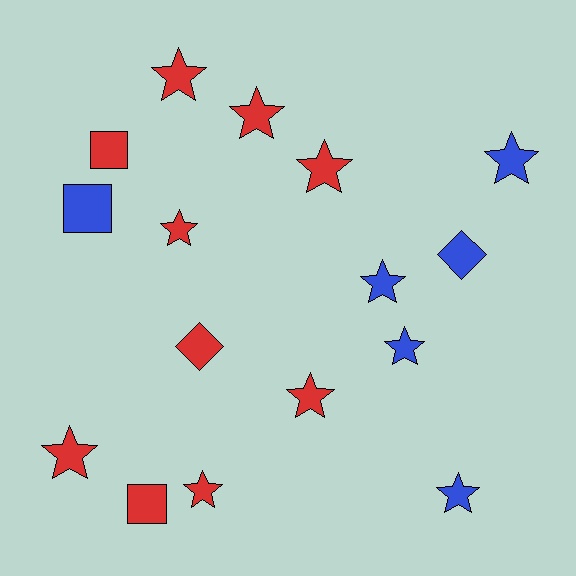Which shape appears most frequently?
Star, with 11 objects.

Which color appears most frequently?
Red, with 10 objects.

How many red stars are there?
There are 7 red stars.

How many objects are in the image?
There are 16 objects.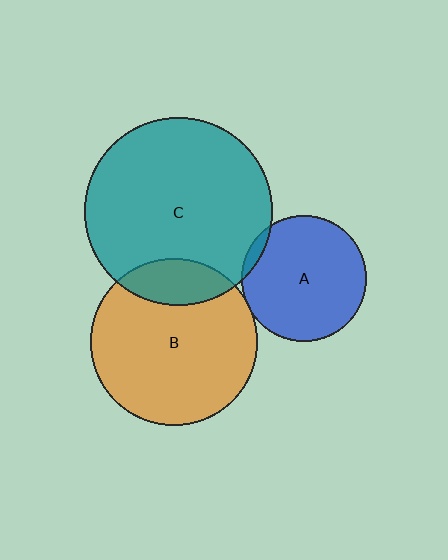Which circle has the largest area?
Circle C (teal).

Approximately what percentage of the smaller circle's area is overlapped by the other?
Approximately 20%.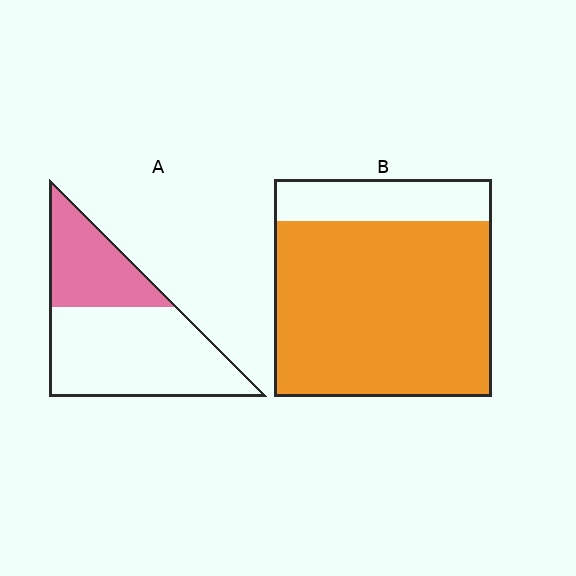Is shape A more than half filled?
No.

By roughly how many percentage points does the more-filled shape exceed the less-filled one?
By roughly 45 percentage points (B over A).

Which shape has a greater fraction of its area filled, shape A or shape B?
Shape B.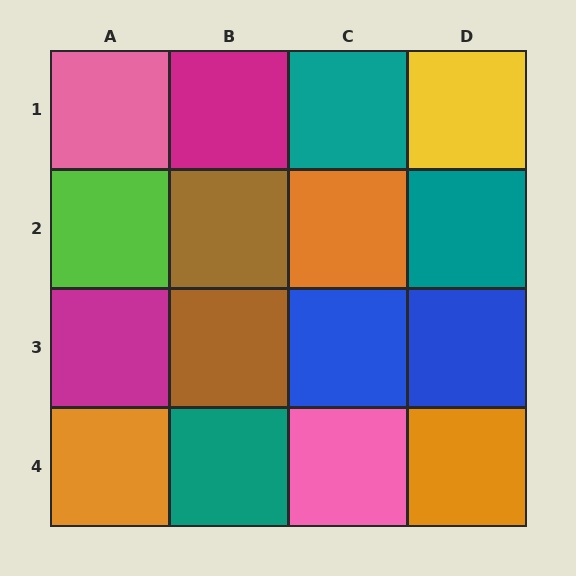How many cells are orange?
3 cells are orange.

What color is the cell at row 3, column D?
Blue.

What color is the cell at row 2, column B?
Brown.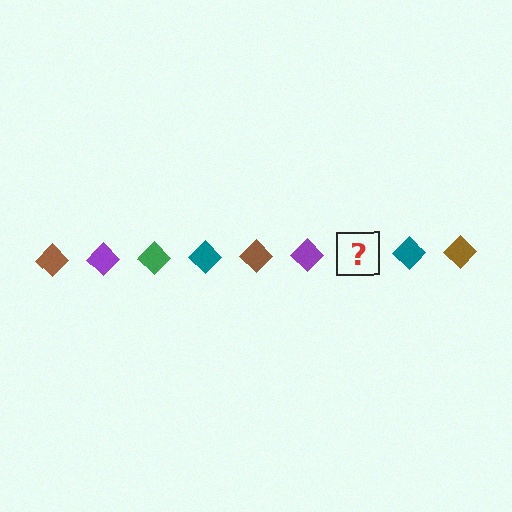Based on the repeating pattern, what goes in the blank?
The blank should be a green diamond.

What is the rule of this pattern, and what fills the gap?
The rule is that the pattern cycles through brown, purple, green, teal diamonds. The gap should be filled with a green diamond.